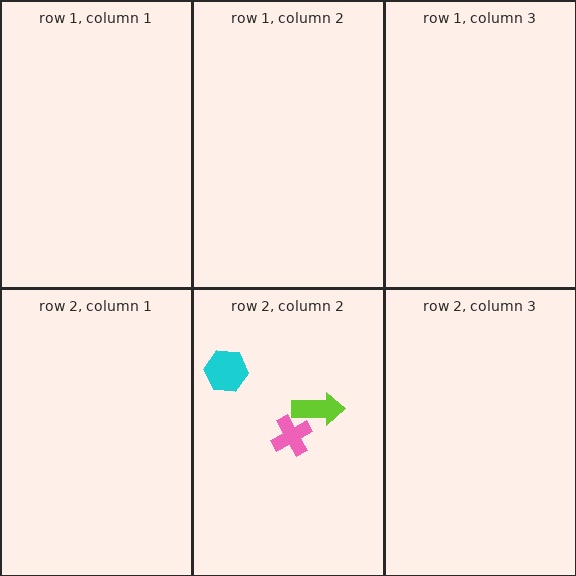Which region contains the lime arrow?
The row 2, column 2 region.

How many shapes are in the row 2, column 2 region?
3.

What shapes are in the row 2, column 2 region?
The cyan hexagon, the pink cross, the lime arrow.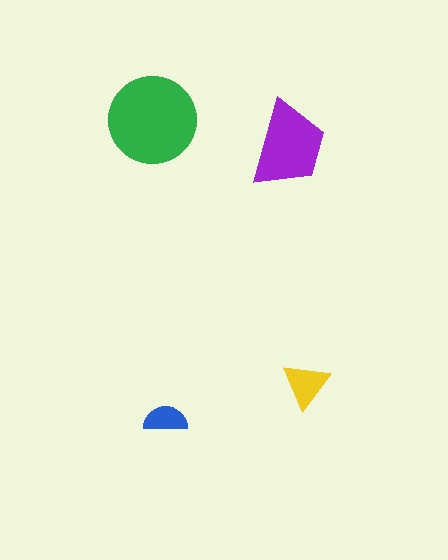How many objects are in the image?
There are 4 objects in the image.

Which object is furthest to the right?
The yellow triangle is rightmost.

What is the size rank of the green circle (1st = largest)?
1st.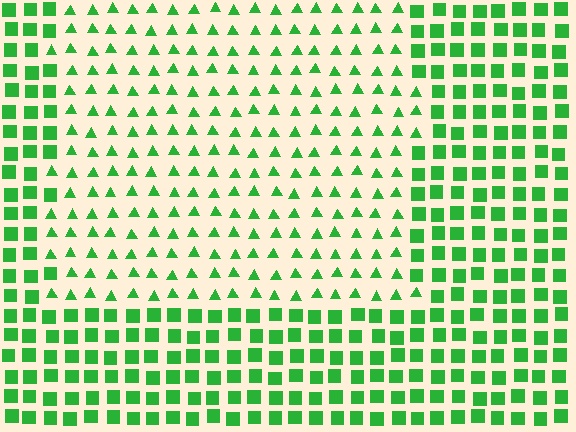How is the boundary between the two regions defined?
The boundary is defined by a change in element shape: triangles inside vs. squares outside. All elements share the same color and spacing.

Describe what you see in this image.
The image is filled with small green elements arranged in a uniform grid. A rectangle-shaped region contains triangles, while the surrounding area contains squares. The boundary is defined purely by the change in element shape.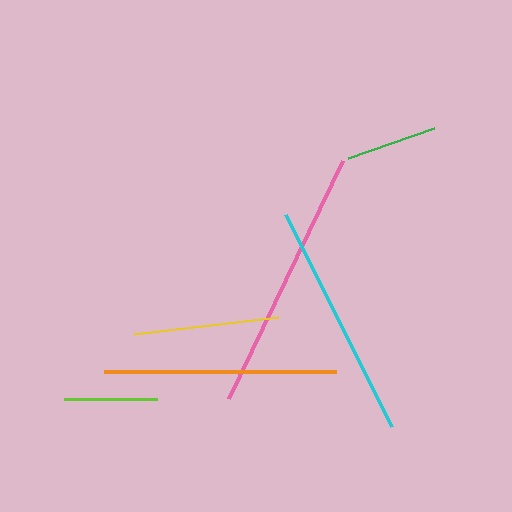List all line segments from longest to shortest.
From longest to shortest: pink, cyan, orange, yellow, lime, green.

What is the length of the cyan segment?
The cyan segment is approximately 237 pixels long.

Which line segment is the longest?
The pink line is the longest at approximately 263 pixels.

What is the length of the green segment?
The green segment is approximately 90 pixels long.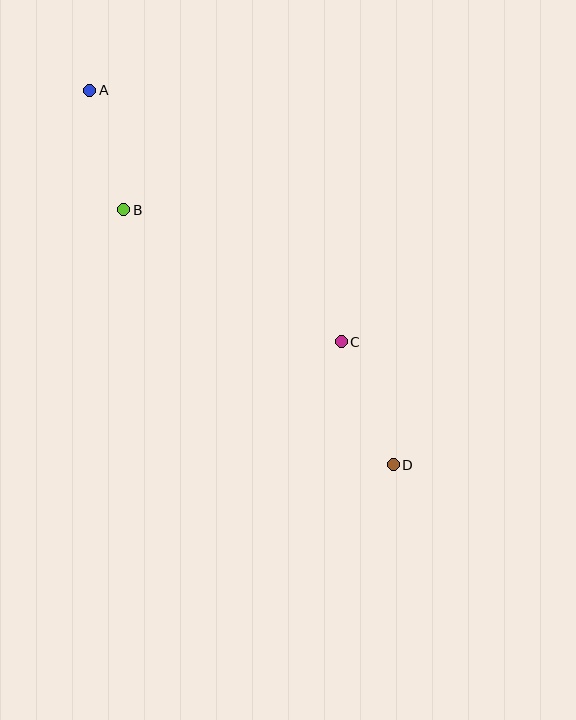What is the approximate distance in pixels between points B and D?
The distance between B and D is approximately 371 pixels.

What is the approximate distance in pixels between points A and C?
The distance between A and C is approximately 355 pixels.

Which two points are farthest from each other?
Points A and D are farthest from each other.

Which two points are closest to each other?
Points A and B are closest to each other.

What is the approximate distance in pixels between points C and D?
The distance between C and D is approximately 134 pixels.